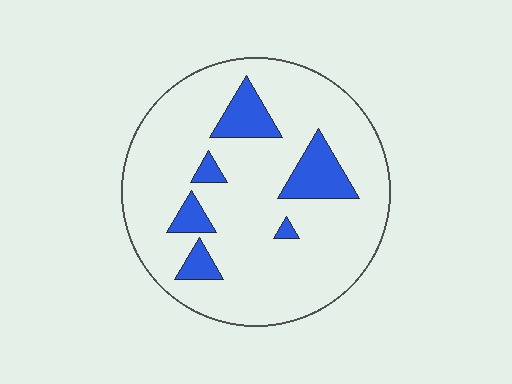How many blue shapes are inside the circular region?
6.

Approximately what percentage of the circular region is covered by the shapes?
Approximately 15%.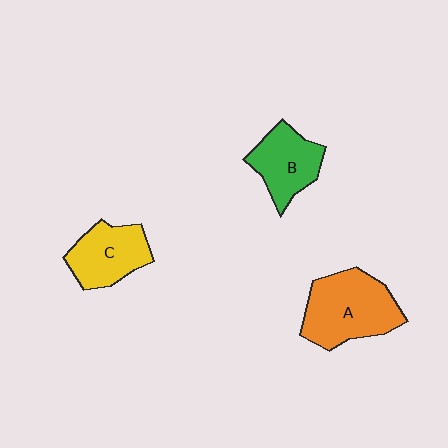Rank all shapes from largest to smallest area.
From largest to smallest: A (orange), C (yellow), B (green).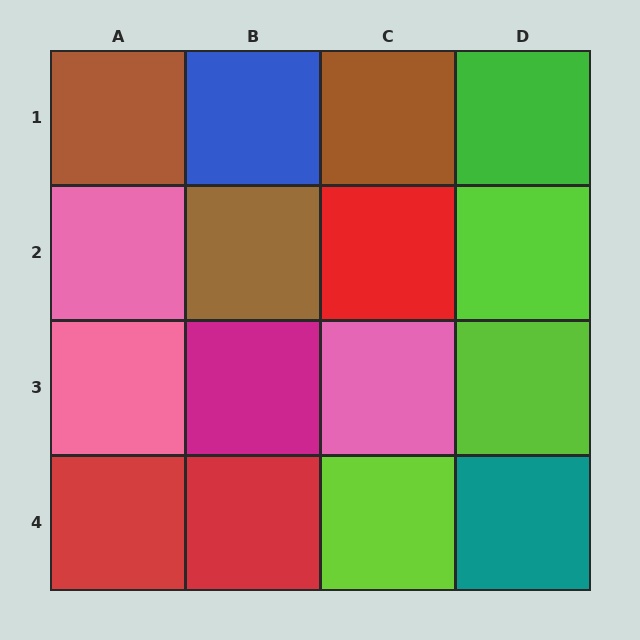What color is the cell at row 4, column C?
Lime.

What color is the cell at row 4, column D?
Teal.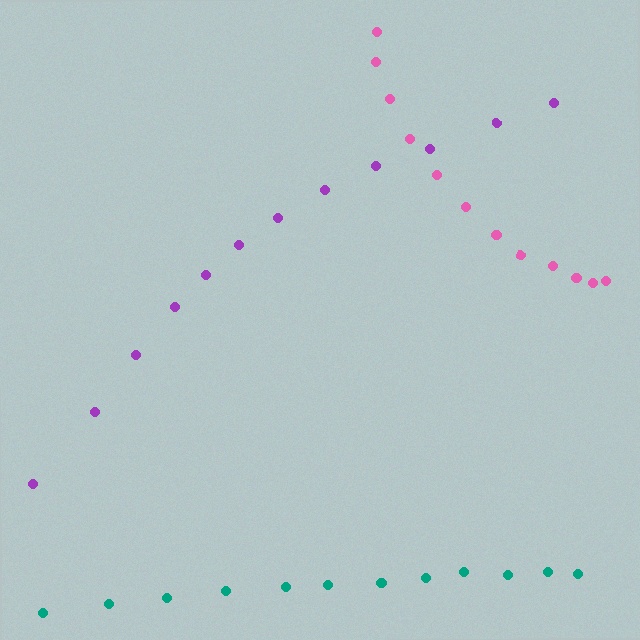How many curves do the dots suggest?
There are 3 distinct paths.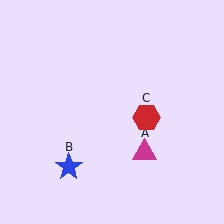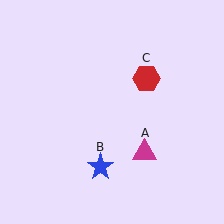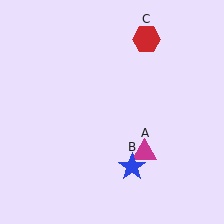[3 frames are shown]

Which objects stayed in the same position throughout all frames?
Magenta triangle (object A) remained stationary.